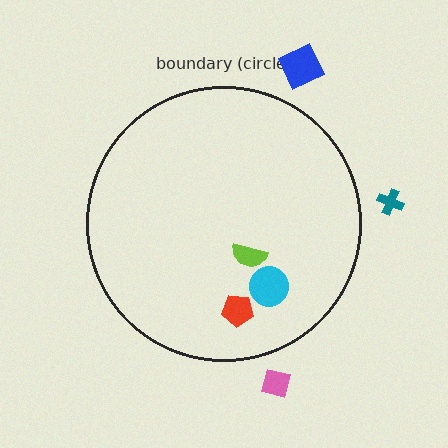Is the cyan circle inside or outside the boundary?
Inside.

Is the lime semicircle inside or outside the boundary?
Inside.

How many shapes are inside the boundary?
3 inside, 3 outside.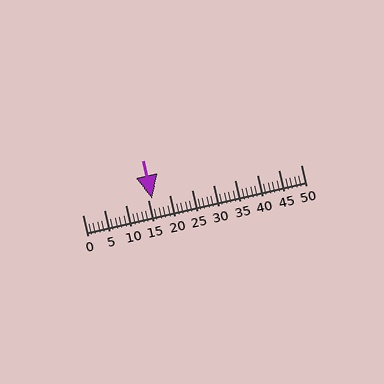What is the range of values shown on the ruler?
The ruler shows values from 0 to 50.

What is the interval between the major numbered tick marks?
The major tick marks are spaced 5 units apart.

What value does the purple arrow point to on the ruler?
The purple arrow points to approximately 16.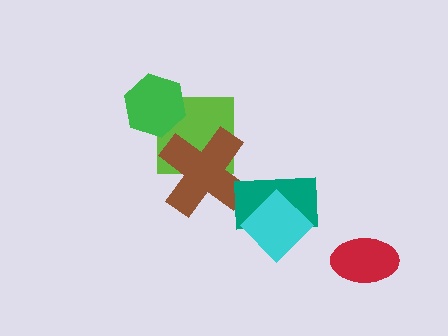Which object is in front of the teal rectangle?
The cyan diamond is in front of the teal rectangle.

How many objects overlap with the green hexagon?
1 object overlaps with the green hexagon.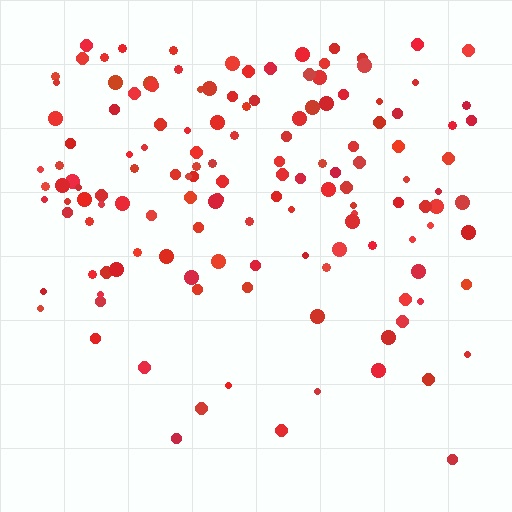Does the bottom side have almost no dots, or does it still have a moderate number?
Still a moderate number, just noticeably fewer than the top.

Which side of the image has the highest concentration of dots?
The top.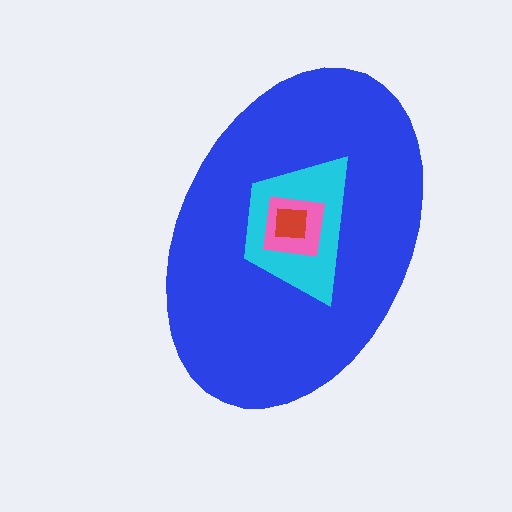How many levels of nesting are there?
4.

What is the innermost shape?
The red square.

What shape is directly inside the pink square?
The red square.